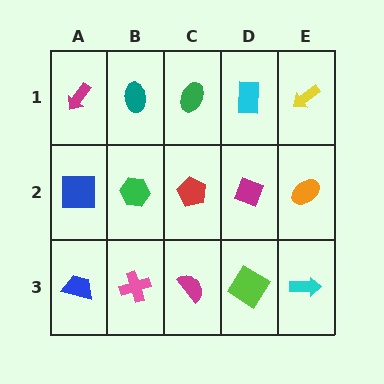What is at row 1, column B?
A teal ellipse.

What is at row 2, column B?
A green hexagon.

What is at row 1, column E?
A yellow arrow.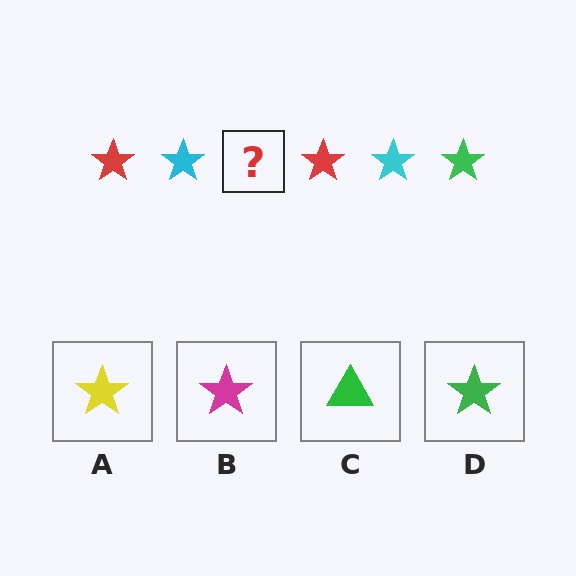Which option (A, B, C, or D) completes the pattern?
D.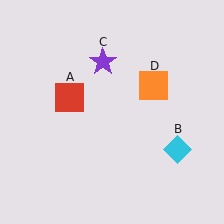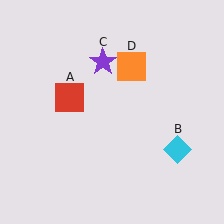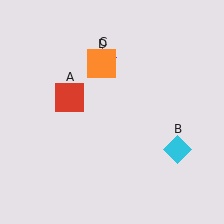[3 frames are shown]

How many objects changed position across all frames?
1 object changed position: orange square (object D).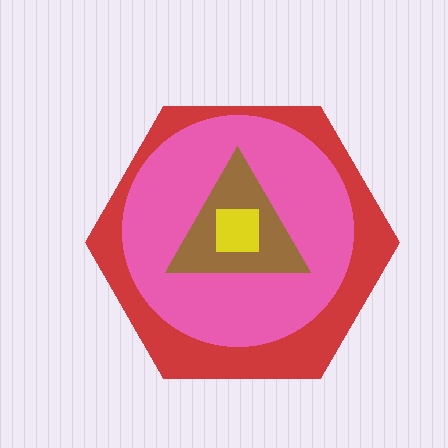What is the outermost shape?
The red hexagon.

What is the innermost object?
The yellow square.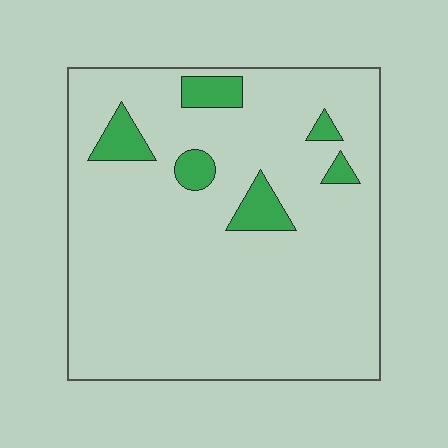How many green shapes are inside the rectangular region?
6.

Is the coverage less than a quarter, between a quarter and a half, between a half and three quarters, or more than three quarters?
Less than a quarter.